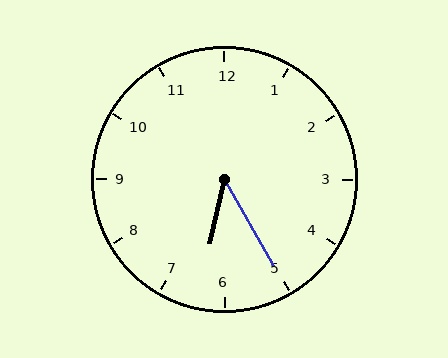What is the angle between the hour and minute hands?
Approximately 42 degrees.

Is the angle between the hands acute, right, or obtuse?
It is acute.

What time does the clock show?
6:25.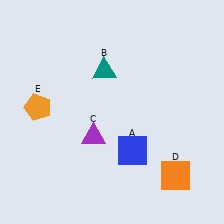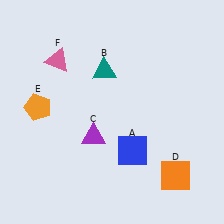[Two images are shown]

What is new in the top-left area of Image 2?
A pink triangle (F) was added in the top-left area of Image 2.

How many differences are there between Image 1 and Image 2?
There is 1 difference between the two images.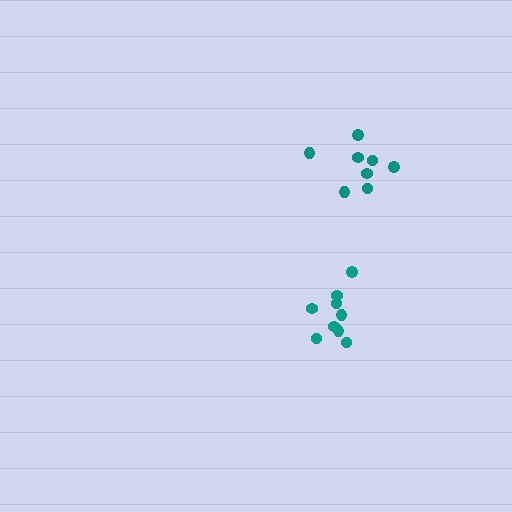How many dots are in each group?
Group 1: 8 dots, Group 2: 9 dots (17 total).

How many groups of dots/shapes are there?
There are 2 groups.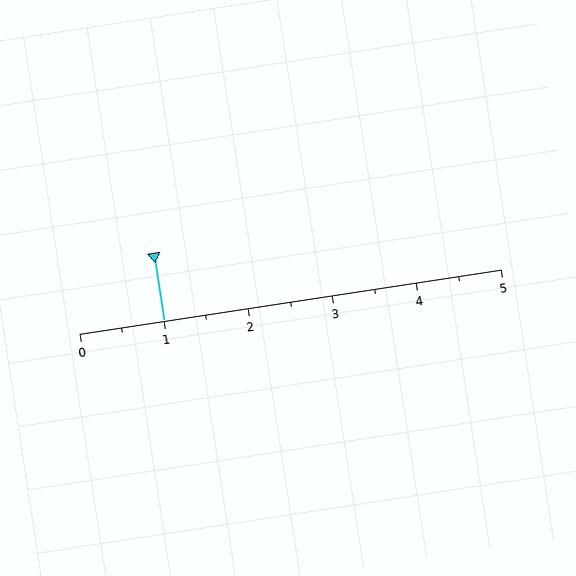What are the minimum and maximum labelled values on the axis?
The axis runs from 0 to 5.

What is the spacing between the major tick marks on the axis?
The major ticks are spaced 1 apart.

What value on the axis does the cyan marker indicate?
The marker indicates approximately 1.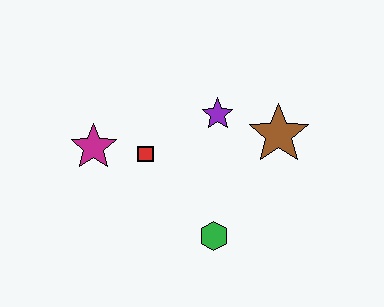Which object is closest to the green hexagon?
The red square is closest to the green hexagon.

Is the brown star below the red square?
No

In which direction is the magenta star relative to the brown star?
The magenta star is to the left of the brown star.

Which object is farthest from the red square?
The brown star is farthest from the red square.